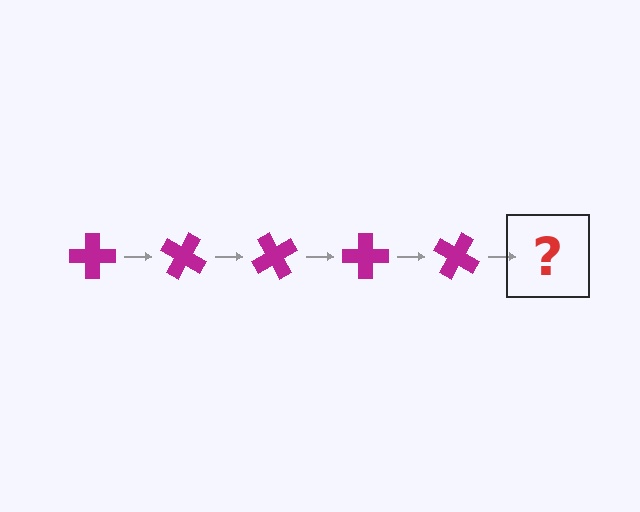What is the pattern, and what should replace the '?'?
The pattern is that the cross rotates 30 degrees each step. The '?' should be a magenta cross rotated 150 degrees.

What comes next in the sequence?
The next element should be a magenta cross rotated 150 degrees.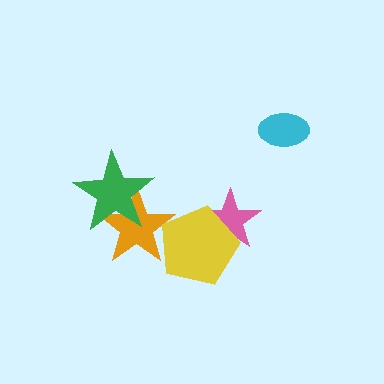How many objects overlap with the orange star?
2 objects overlap with the orange star.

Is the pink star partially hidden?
Yes, it is partially covered by another shape.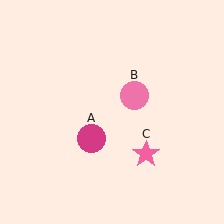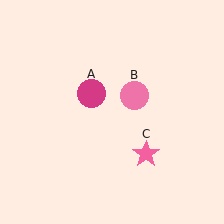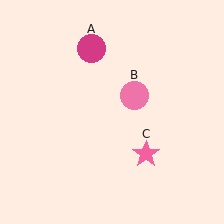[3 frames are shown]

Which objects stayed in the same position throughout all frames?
Pink circle (object B) and pink star (object C) remained stationary.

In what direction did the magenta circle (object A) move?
The magenta circle (object A) moved up.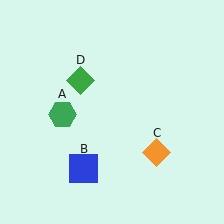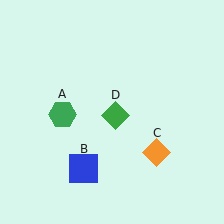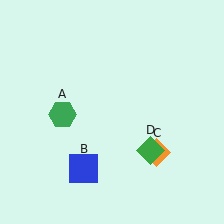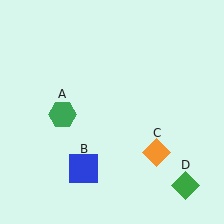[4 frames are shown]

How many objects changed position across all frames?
1 object changed position: green diamond (object D).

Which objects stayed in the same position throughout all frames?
Green hexagon (object A) and blue square (object B) and orange diamond (object C) remained stationary.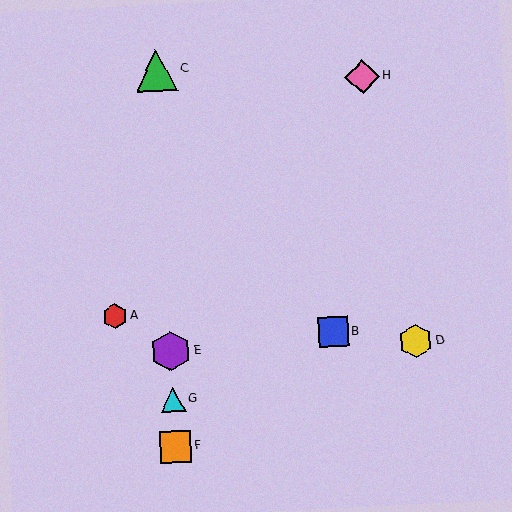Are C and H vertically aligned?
No, C is at x≈156 and H is at x≈362.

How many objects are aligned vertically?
4 objects (C, E, F, G) are aligned vertically.